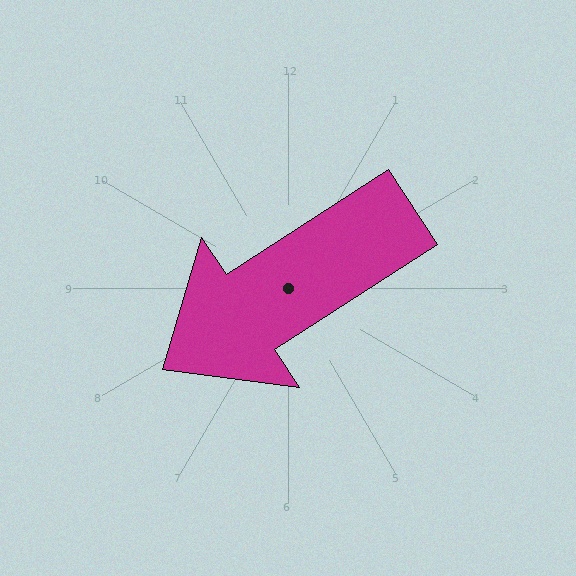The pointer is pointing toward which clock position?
Roughly 8 o'clock.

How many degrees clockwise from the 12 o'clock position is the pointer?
Approximately 237 degrees.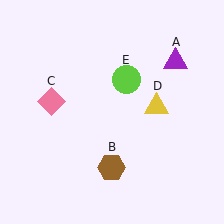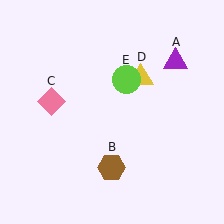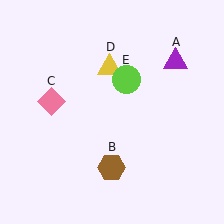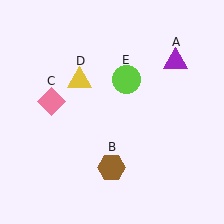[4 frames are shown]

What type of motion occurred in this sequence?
The yellow triangle (object D) rotated counterclockwise around the center of the scene.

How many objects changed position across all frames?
1 object changed position: yellow triangle (object D).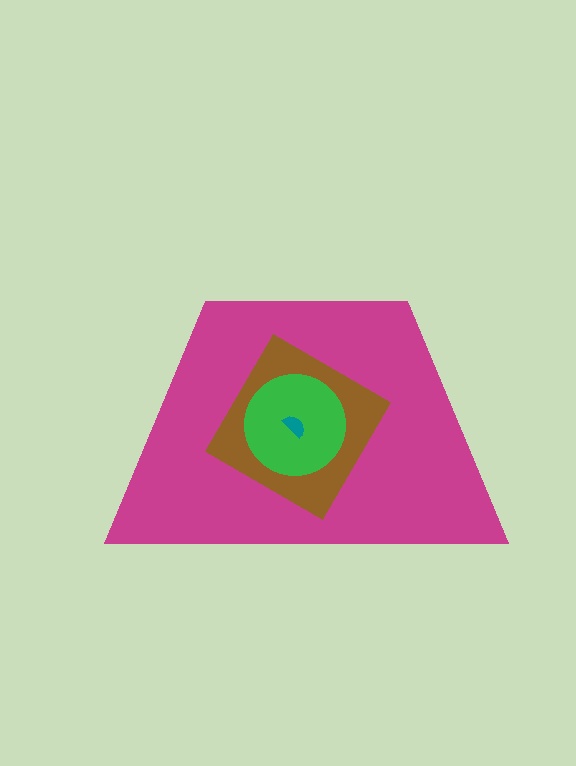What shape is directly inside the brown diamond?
The green circle.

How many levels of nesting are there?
4.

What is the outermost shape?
The magenta trapezoid.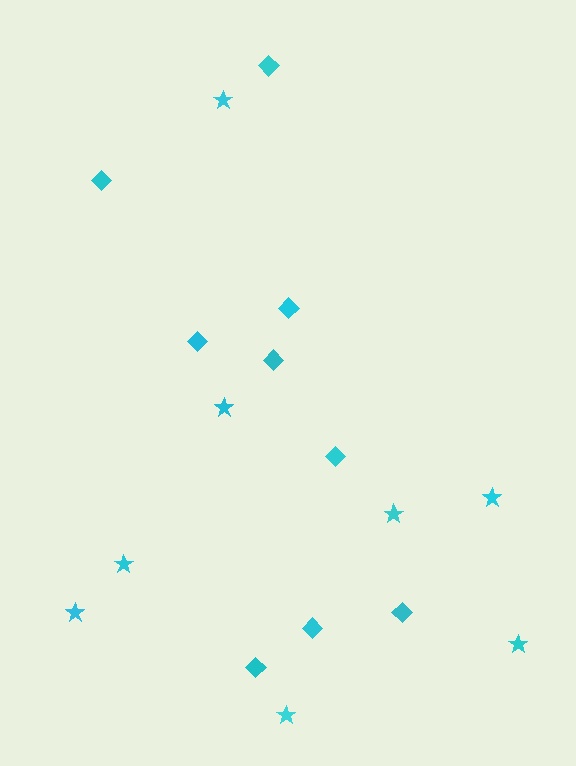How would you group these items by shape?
There are 2 groups: one group of diamonds (9) and one group of stars (8).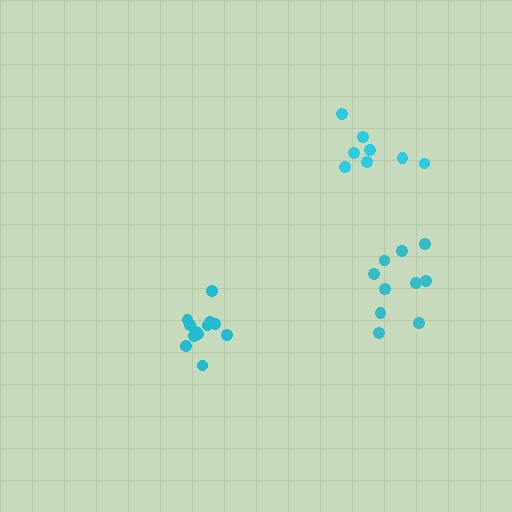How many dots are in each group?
Group 1: 10 dots, Group 2: 8 dots, Group 3: 12 dots (30 total).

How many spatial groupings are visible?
There are 3 spatial groupings.